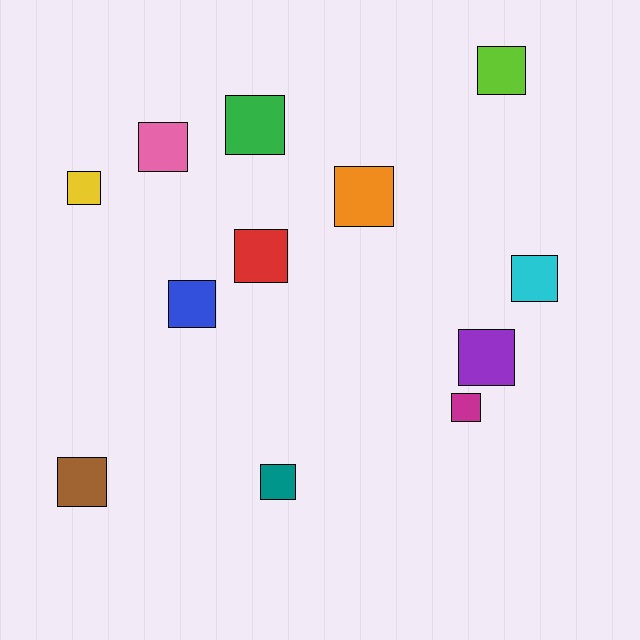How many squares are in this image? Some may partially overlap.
There are 12 squares.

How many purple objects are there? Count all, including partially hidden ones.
There is 1 purple object.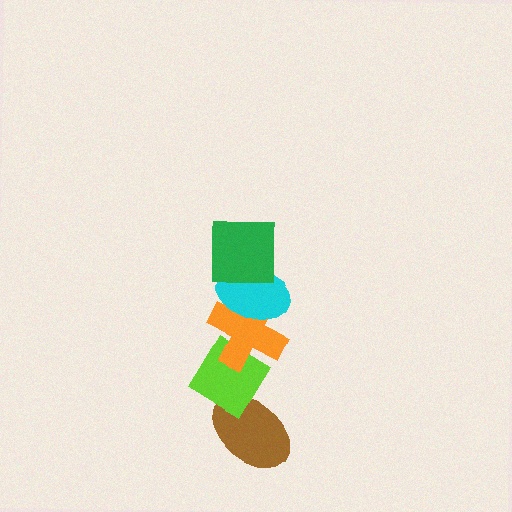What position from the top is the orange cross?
The orange cross is 3rd from the top.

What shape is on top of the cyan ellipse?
The green square is on top of the cyan ellipse.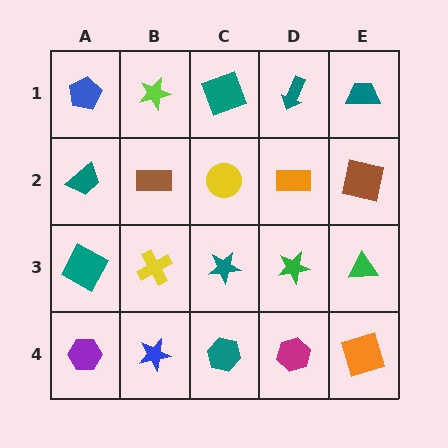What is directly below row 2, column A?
A teal square.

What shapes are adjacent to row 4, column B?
A yellow cross (row 3, column B), a purple hexagon (row 4, column A), a teal hexagon (row 4, column C).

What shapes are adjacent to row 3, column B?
A brown rectangle (row 2, column B), a blue star (row 4, column B), a teal square (row 3, column A), a teal star (row 3, column C).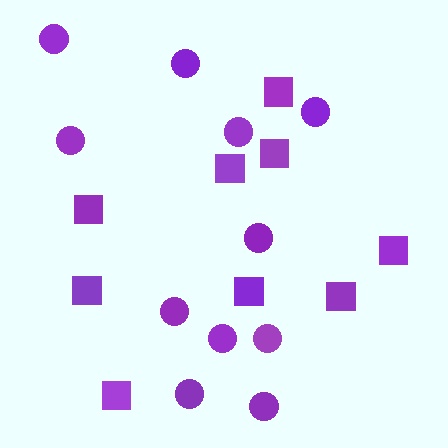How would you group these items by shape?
There are 2 groups: one group of squares (9) and one group of circles (11).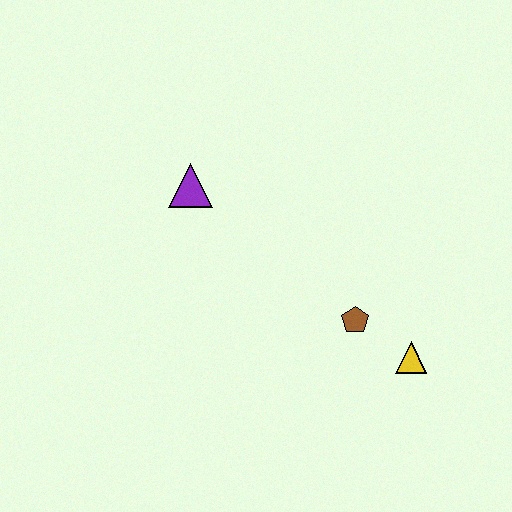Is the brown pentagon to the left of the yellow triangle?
Yes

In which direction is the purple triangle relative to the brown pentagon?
The purple triangle is to the left of the brown pentagon.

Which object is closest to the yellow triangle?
The brown pentagon is closest to the yellow triangle.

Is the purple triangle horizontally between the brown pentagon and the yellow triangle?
No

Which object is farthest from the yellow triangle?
The purple triangle is farthest from the yellow triangle.